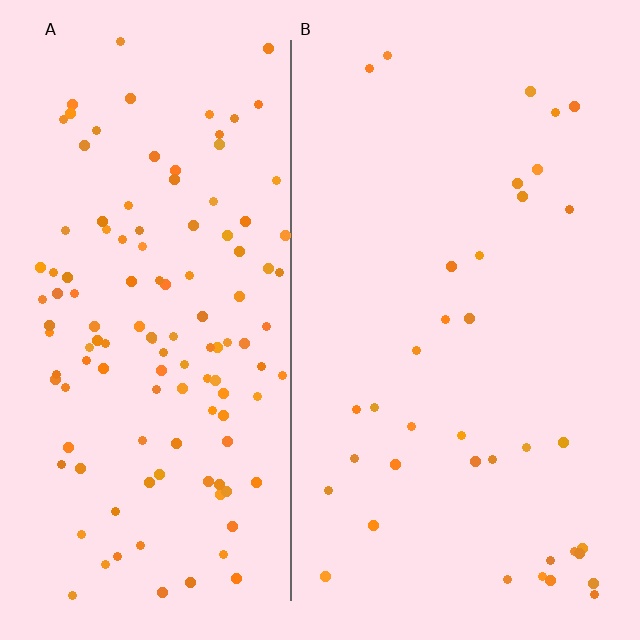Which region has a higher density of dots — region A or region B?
A (the left).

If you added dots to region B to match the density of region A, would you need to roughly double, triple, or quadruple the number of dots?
Approximately triple.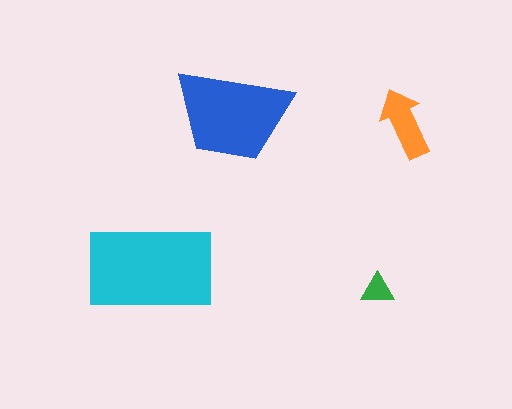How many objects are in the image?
There are 4 objects in the image.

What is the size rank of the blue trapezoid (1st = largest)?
2nd.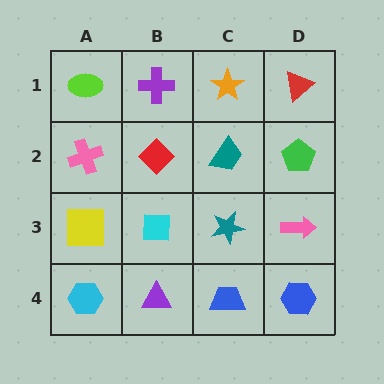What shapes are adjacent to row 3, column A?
A pink cross (row 2, column A), a cyan hexagon (row 4, column A), a cyan square (row 3, column B).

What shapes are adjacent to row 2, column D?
A red triangle (row 1, column D), a pink arrow (row 3, column D), a teal trapezoid (row 2, column C).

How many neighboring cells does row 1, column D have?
2.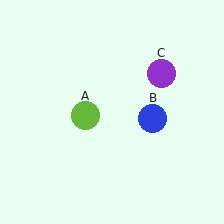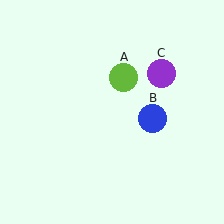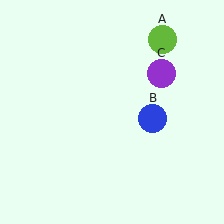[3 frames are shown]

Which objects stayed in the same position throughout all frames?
Blue circle (object B) and purple circle (object C) remained stationary.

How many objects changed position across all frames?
1 object changed position: lime circle (object A).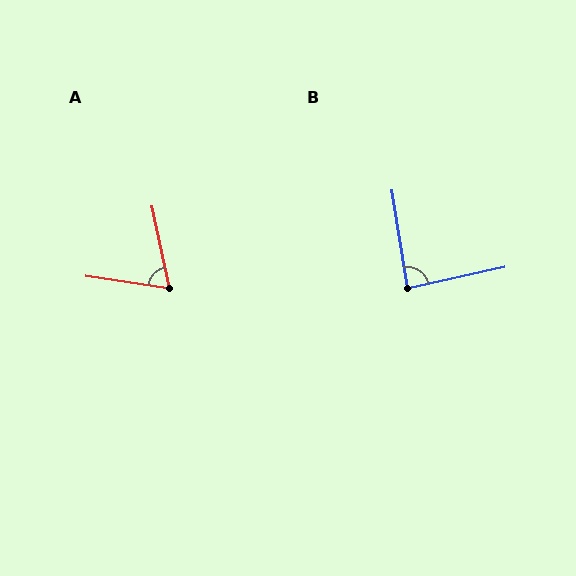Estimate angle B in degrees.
Approximately 87 degrees.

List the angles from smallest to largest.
A (70°), B (87°).